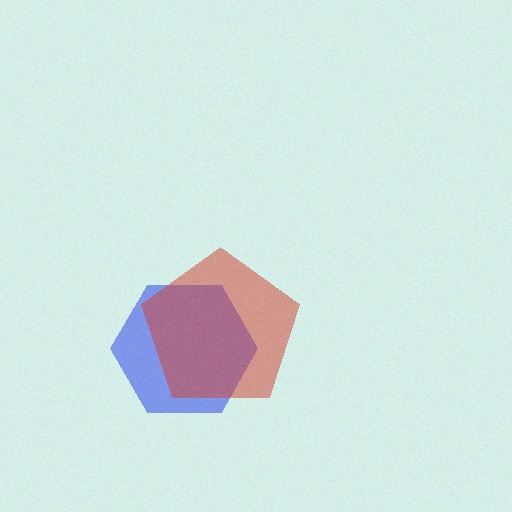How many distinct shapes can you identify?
There are 2 distinct shapes: a blue hexagon, a red pentagon.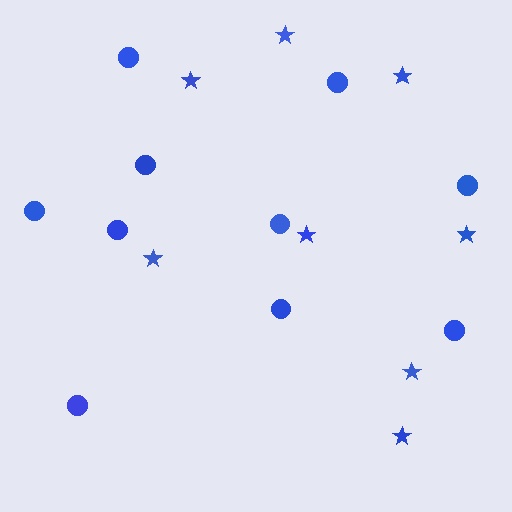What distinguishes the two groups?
There are 2 groups: one group of circles (10) and one group of stars (8).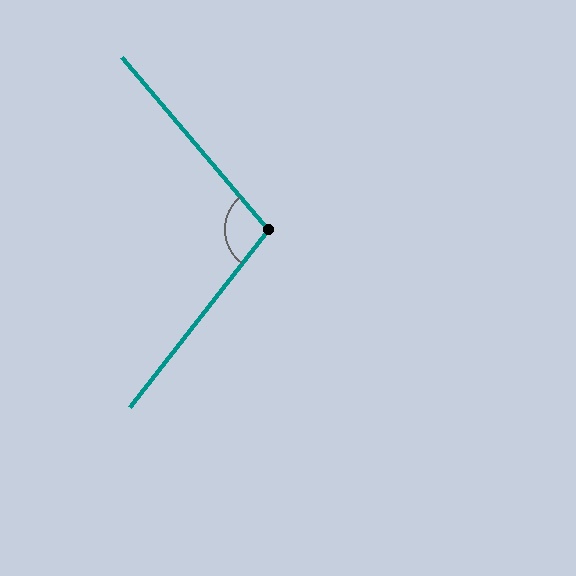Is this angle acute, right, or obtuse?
It is obtuse.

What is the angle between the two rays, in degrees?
Approximately 102 degrees.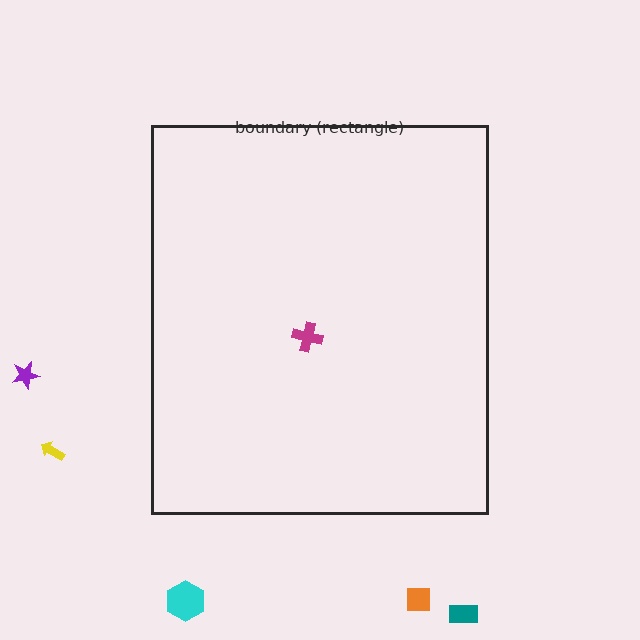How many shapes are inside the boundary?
1 inside, 5 outside.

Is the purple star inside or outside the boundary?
Outside.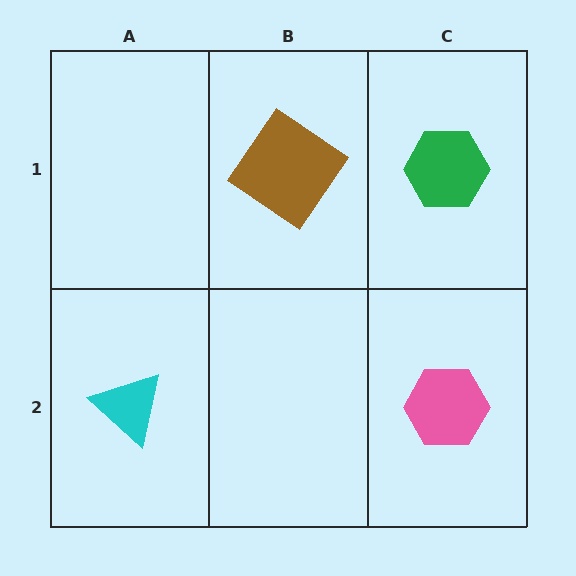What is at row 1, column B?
A brown diamond.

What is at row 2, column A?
A cyan triangle.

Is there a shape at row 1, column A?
No, that cell is empty.